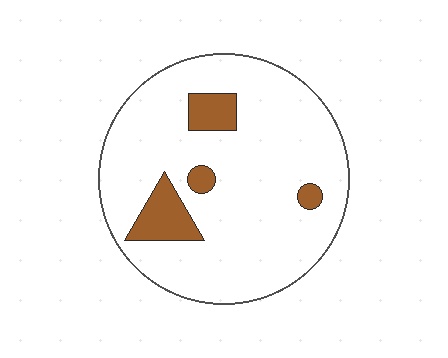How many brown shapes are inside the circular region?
4.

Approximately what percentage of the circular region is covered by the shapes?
Approximately 10%.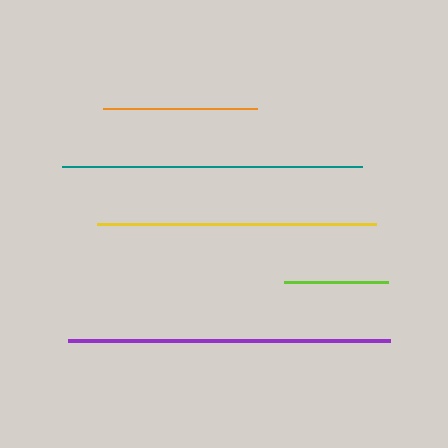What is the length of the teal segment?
The teal segment is approximately 300 pixels long.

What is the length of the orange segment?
The orange segment is approximately 154 pixels long.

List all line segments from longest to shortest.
From longest to shortest: purple, teal, yellow, orange, lime.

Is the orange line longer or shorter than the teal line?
The teal line is longer than the orange line.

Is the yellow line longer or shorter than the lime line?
The yellow line is longer than the lime line.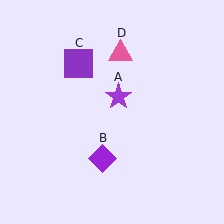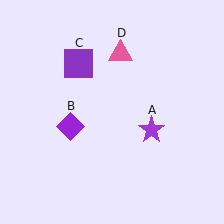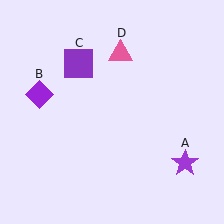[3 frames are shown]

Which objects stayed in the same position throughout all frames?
Purple square (object C) and pink triangle (object D) remained stationary.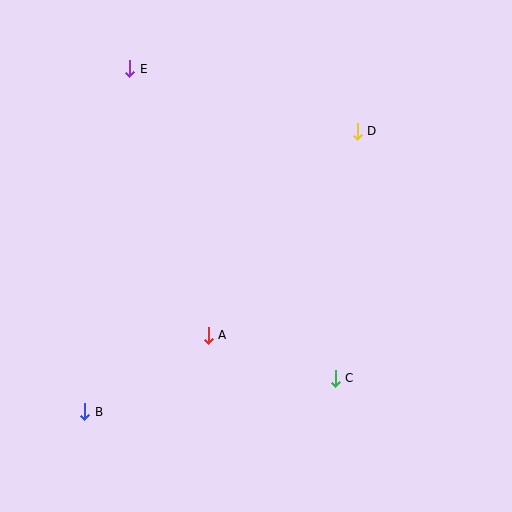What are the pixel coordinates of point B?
Point B is at (85, 412).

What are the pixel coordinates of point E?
Point E is at (130, 69).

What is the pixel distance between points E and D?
The distance between E and D is 236 pixels.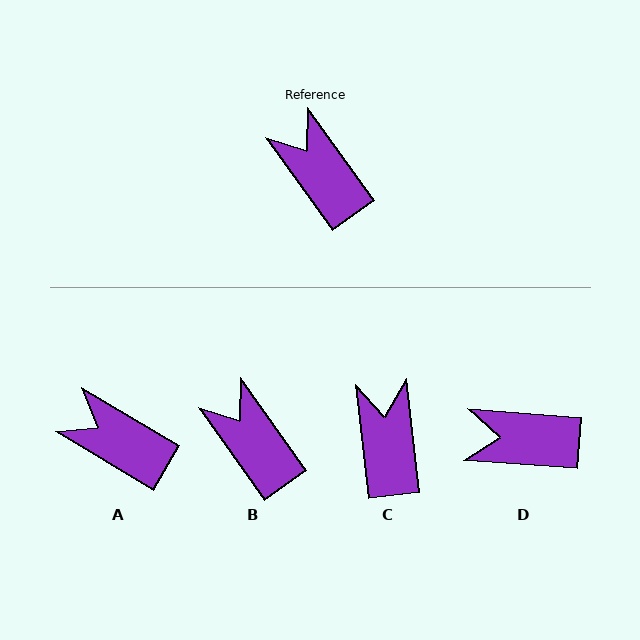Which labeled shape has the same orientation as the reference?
B.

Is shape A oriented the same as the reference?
No, it is off by about 24 degrees.